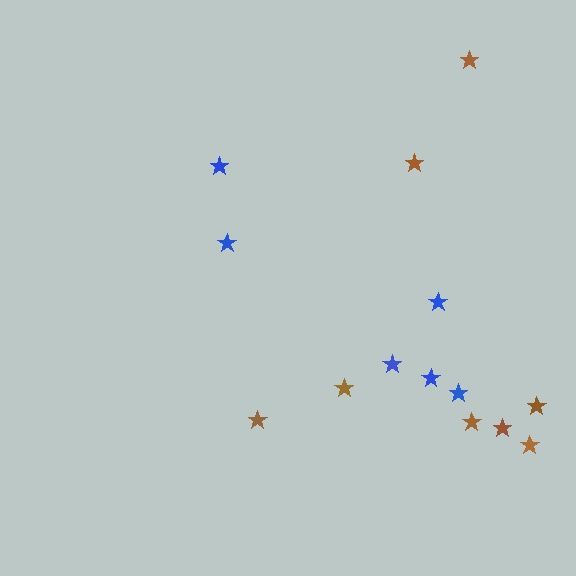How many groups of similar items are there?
There are 2 groups: one group of blue stars (6) and one group of brown stars (8).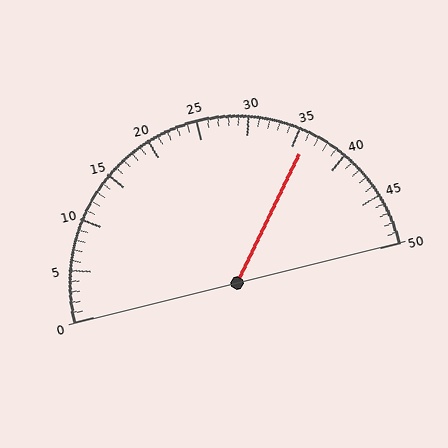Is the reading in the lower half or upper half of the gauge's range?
The reading is in the upper half of the range (0 to 50).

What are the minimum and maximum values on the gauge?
The gauge ranges from 0 to 50.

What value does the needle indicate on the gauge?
The needle indicates approximately 36.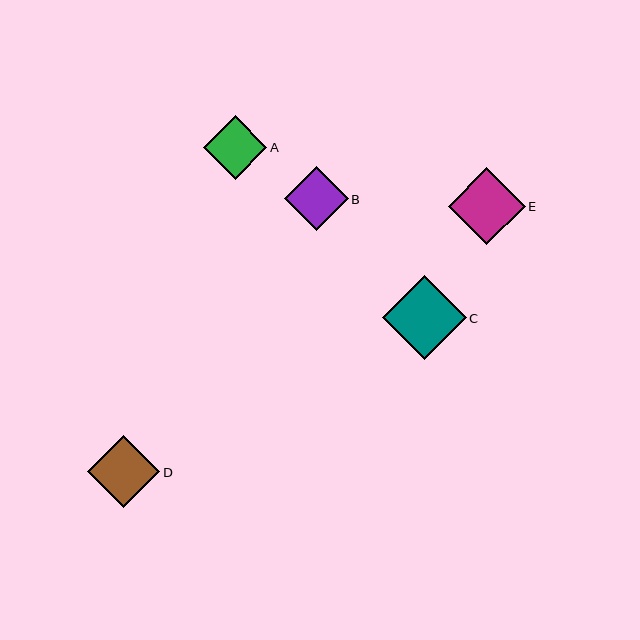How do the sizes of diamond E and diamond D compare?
Diamond E and diamond D are approximately the same size.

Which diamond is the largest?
Diamond C is the largest with a size of approximately 84 pixels.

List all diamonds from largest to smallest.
From largest to smallest: C, E, D, A, B.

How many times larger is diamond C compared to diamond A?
Diamond C is approximately 1.3 times the size of diamond A.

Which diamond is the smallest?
Diamond B is the smallest with a size of approximately 64 pixels.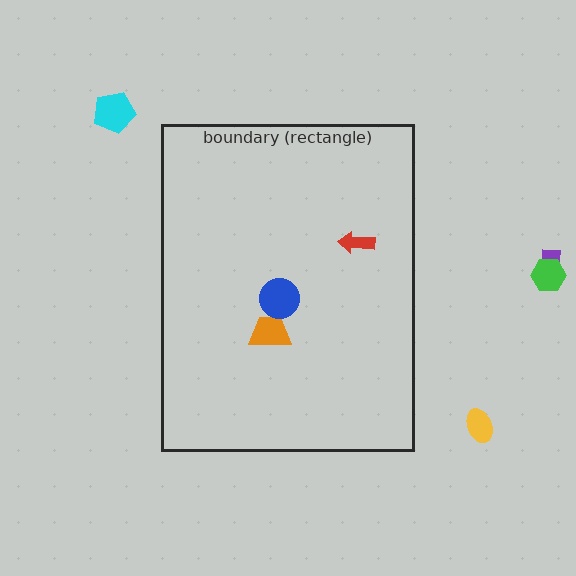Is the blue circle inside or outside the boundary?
Inside.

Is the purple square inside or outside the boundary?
Outside.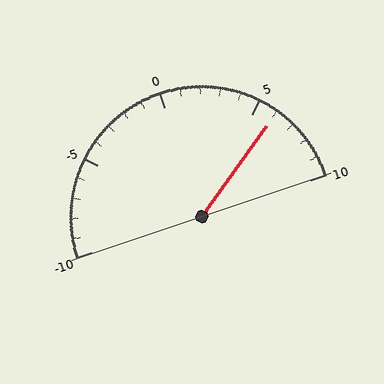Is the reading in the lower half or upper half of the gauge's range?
The reading is in the upper half of the range (-10 to 10).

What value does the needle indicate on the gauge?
The needle indicates approximately 6.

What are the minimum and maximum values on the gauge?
The gauge ranges from -10 to 10.